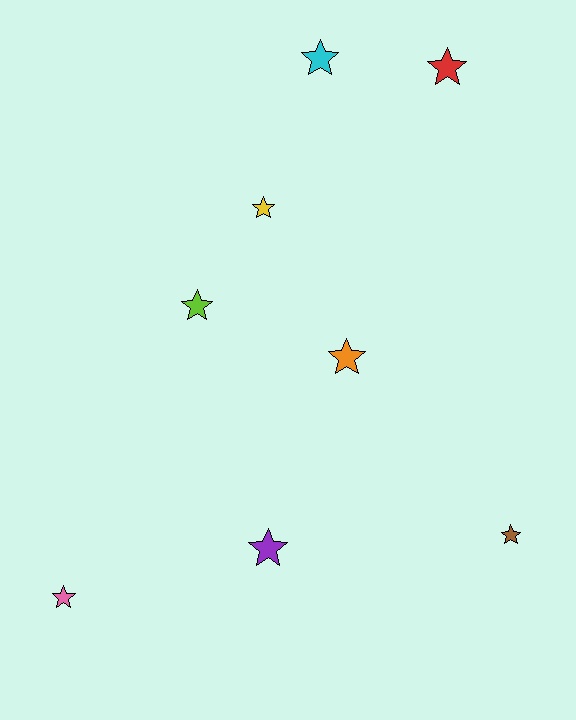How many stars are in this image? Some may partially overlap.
There are 8 stars.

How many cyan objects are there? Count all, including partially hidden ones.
There is 1 cyan object.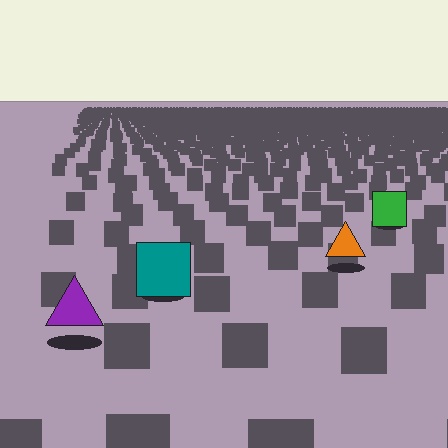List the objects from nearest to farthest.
From nearest to farthest: the purple triangle, the teal square, the orange triangle, the green square.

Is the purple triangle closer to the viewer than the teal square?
Yes. The purple triangle is closer — you can tell from the texture gradient: the ground texture is coarser near it.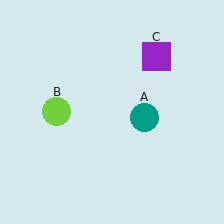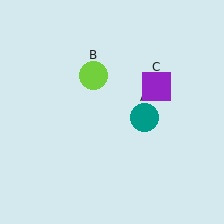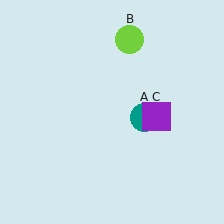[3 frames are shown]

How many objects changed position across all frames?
2 objects changed position: lime circle (object B), purple square (object C).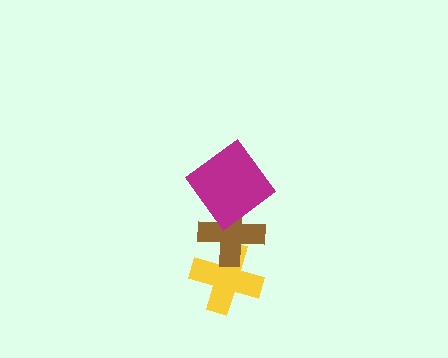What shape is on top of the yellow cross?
The brown cross is on top of the yellow cross.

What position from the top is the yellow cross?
The yellow cross is 3rd from the top.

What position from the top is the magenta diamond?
The magenta diamond is 1st from the top.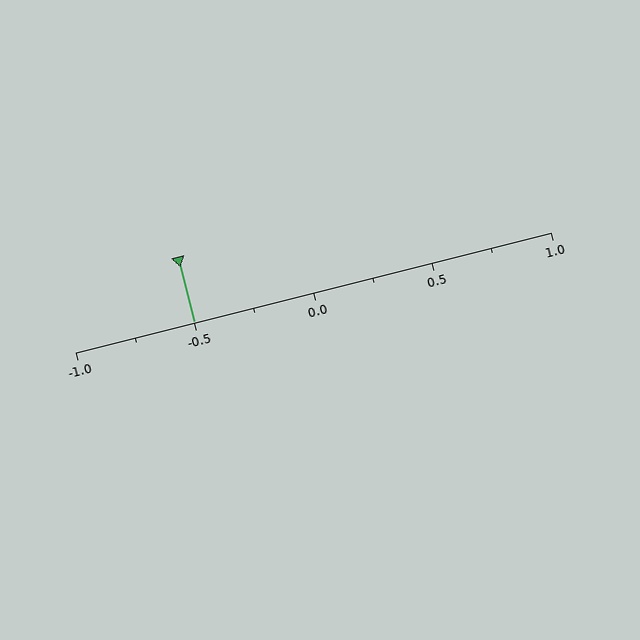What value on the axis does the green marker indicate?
The marker indicates approximately -0.5.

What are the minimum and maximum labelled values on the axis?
The axis runs from -1.0 to 1.0.